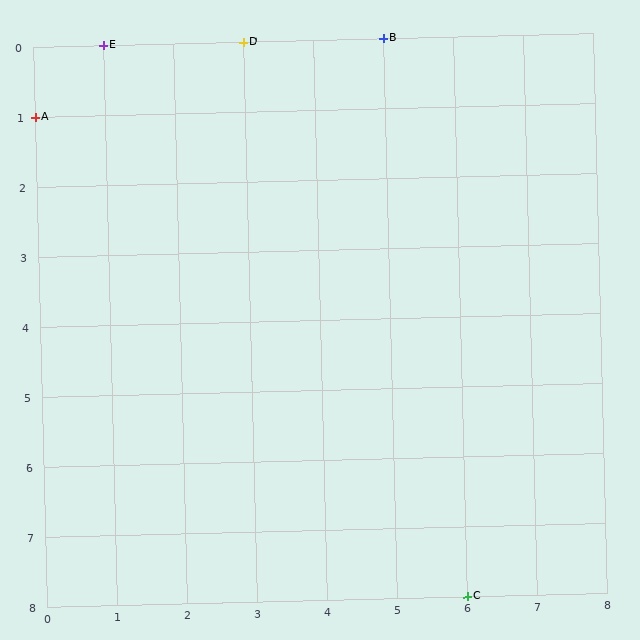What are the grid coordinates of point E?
Point E is at grid coordinates (1, 0).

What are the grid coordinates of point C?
Point C is at grid coordinates (6, 8).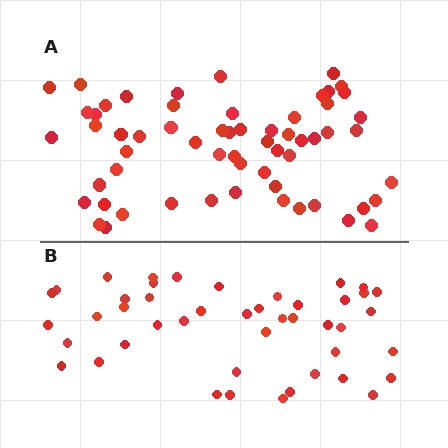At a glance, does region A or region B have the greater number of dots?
Region A (the top region) has more dots.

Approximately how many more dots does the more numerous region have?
Region A has approximately 15 more dots than region B.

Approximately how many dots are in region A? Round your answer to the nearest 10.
About 60 dots.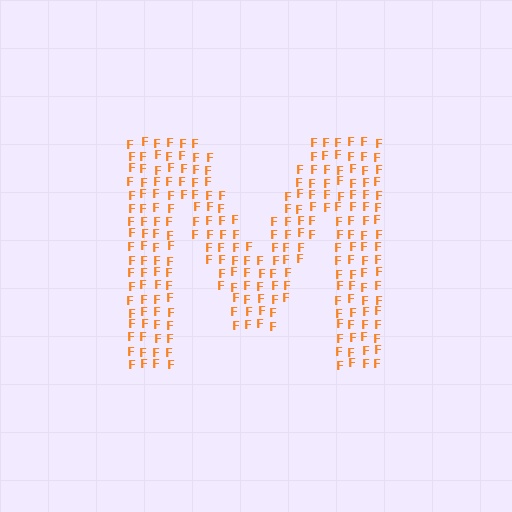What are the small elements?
The small elements are letter F's.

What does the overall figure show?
The overall figure shows the letter M.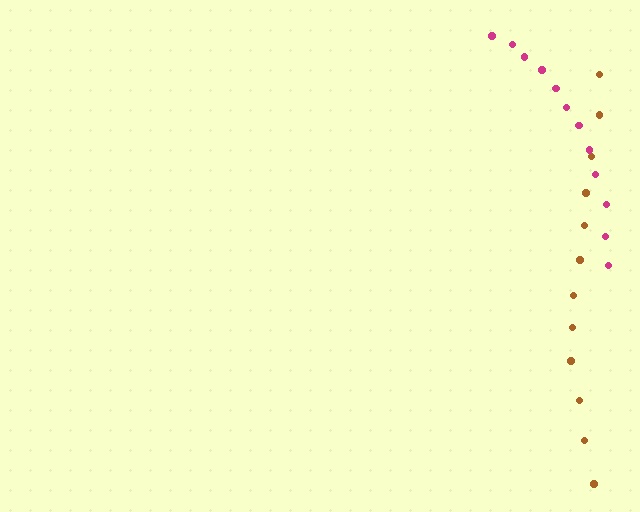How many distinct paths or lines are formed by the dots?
There are 2 distinct paths.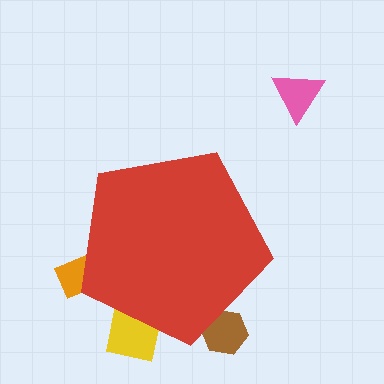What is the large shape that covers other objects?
A red pentagon.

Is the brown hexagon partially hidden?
Yes, the brown hexagon is partially hidden behind the red pentagon.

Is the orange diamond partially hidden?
Yes, the orange diamond is partially hidden behind the red pentagon.